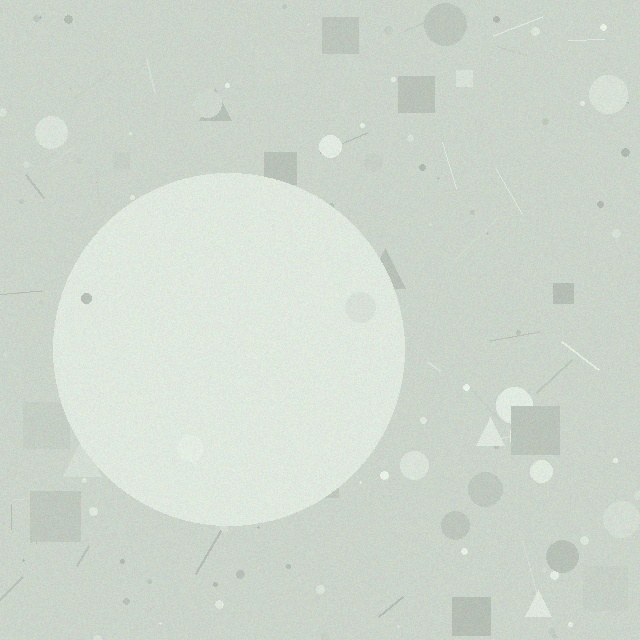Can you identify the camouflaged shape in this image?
The camouflaged shape is a circle.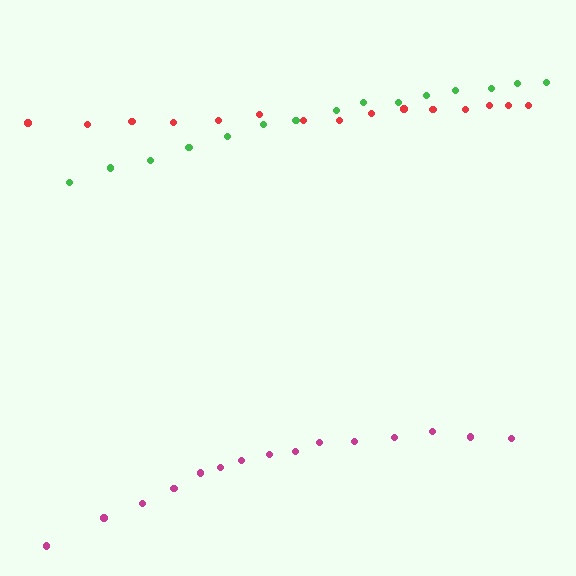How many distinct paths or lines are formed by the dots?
There are 3 distinct paths.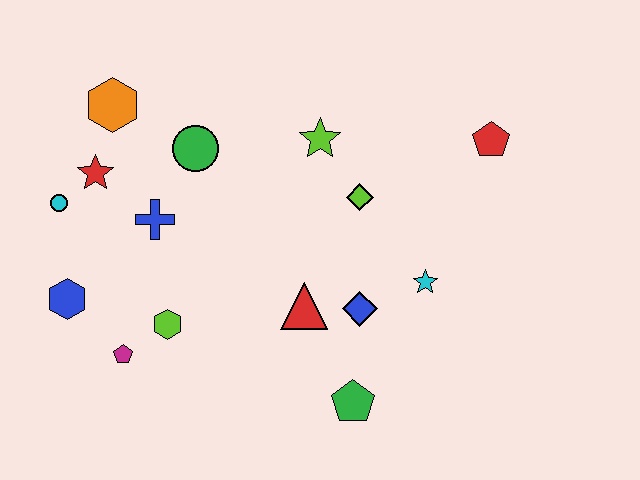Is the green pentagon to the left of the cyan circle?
No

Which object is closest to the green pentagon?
The blue diamond is closest to the green pentagon.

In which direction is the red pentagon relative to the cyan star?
The red pentagon is above the cyan star.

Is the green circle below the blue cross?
No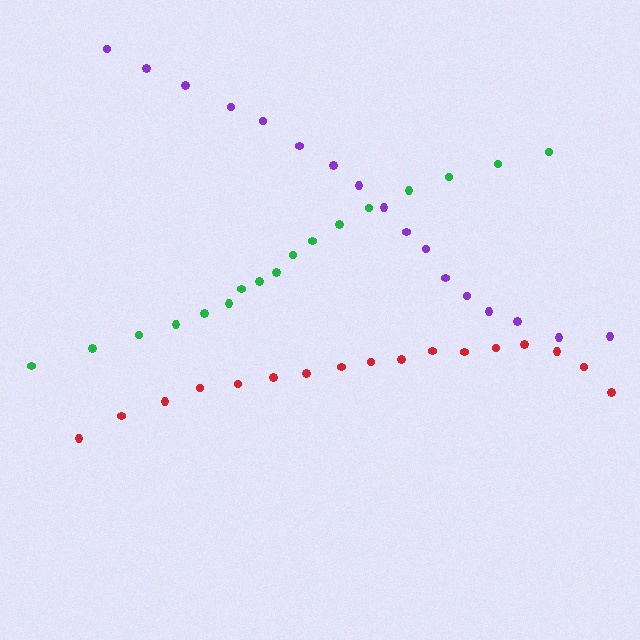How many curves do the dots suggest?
There are 3 distinct paths.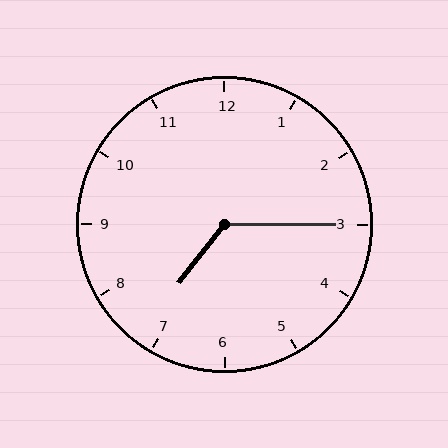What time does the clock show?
7:15.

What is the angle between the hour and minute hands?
Approximately 128 degrees.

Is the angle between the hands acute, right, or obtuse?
It is obtuse.